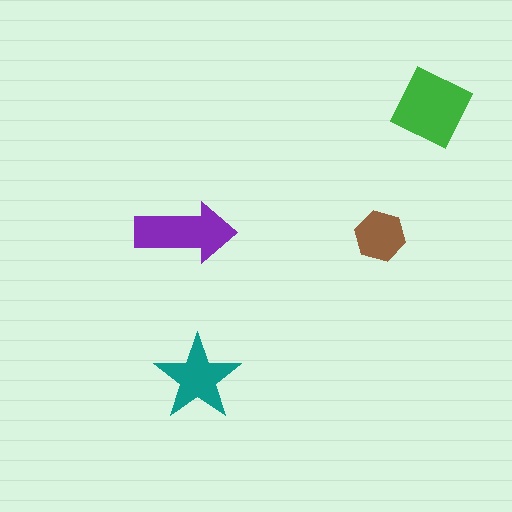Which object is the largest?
The green diamond.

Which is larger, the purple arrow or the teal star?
The purple arrow.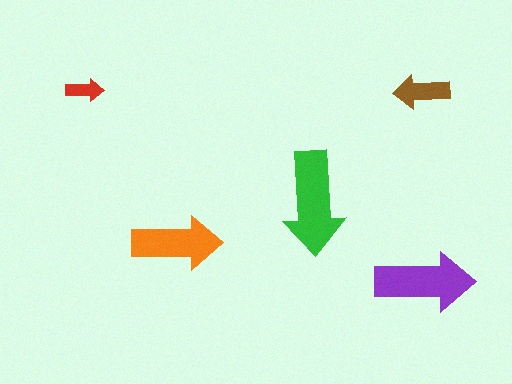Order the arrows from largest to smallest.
the green one, the purple one, the orange one, the brown one, the red one.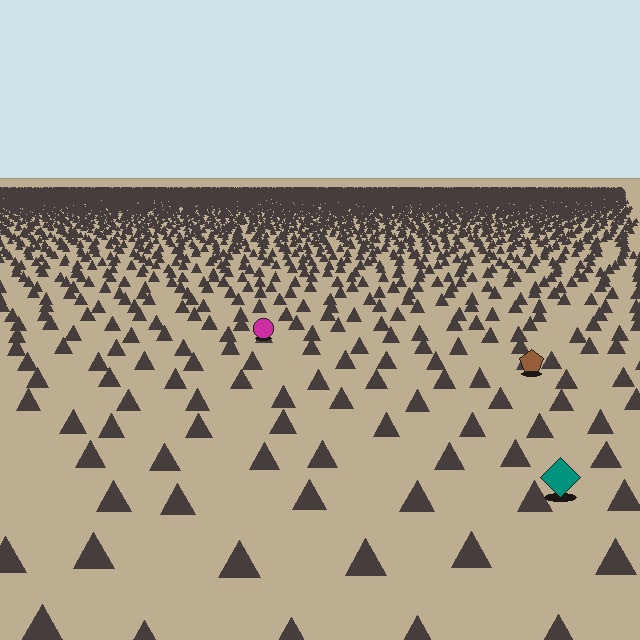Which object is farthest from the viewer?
The magenta circle is farthest from the viewer. It appears smaller and the ground texture around it is denser.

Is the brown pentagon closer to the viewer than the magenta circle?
Yes. The brown pentagon is closer — you can tell from the texture gradient: the ground texture is coarser near it.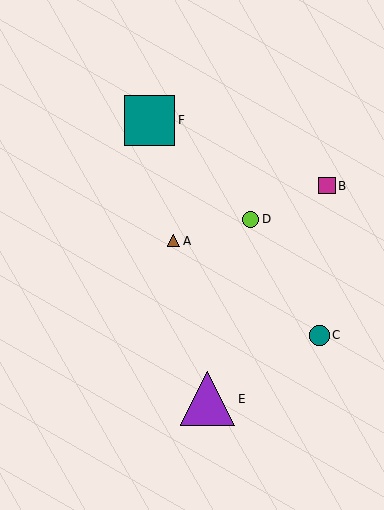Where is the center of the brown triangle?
The center of the brown triangle is at (173, 241).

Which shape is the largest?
The purple triangle (labeled E) is the largest.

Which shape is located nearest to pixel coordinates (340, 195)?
The magenta square (labeled B) at (327, 186) is nearest to that location.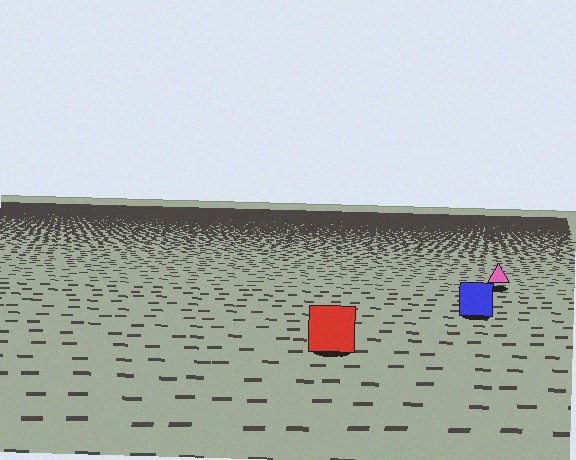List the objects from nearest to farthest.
From nearest to farthest: the red square, the blue square, the pink triangle.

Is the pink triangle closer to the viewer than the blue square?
No. The blue square is closer — you can tell from the texture gradient: the ground texture is coarser near it.